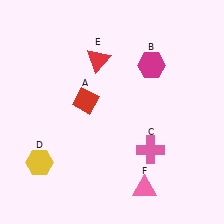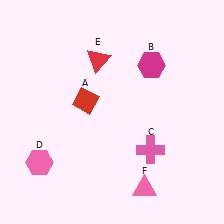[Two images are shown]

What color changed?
The hexagon (D) changed from yellow in Image 1 to pink in Image 2.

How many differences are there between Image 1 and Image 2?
There is 1 difference between the two images.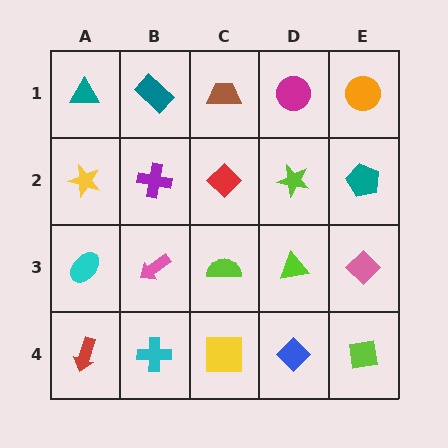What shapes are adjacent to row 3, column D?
A lime star (row 2, column D), a blue diamond (row 4, column D), a lime semicircle (row 3, column C), a pink diamond (row 3, column E).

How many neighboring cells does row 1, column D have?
3.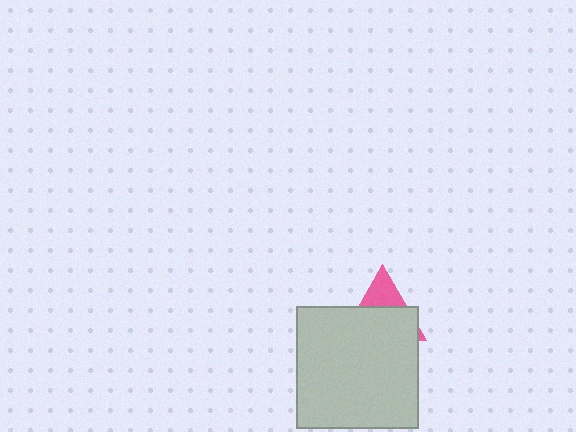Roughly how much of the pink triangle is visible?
A small part of it is visible (roughly 30%).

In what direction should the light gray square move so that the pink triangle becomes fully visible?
The light gray square should move down. That is the shortest direction to clear the overlap and leave the pink triangle fully visible.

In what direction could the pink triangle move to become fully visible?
The pink triangle could move up. That would shift it out from behind the light gray square entirely.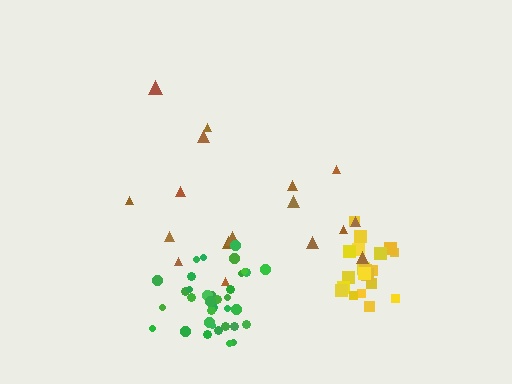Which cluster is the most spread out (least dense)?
Brown.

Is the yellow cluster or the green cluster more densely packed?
Green.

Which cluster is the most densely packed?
Green.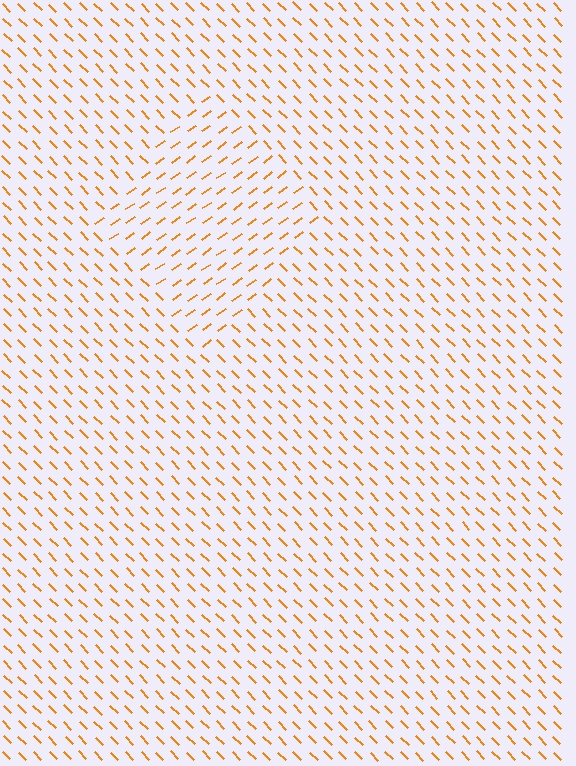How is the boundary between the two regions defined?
The boundary is defined purely by a change in line orientation (approximately 81 degrees difference). All lines are the same color and thickness.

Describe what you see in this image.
The image is filled with small orange line segments. A diamond region in the image has lines oriented differently from the surrounding lines, creating a visible texture boundary.